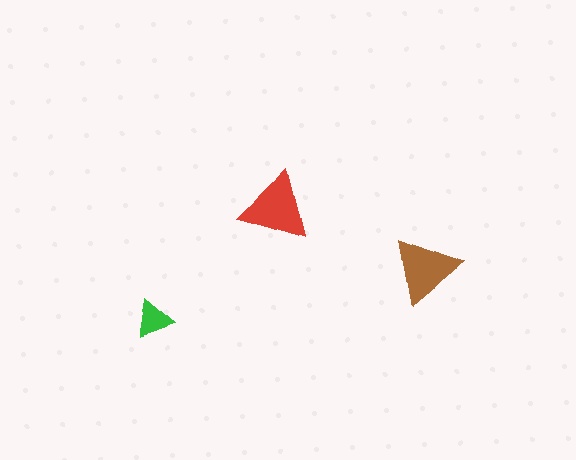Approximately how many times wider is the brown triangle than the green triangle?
About 2 times wider.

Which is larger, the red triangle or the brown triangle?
The red one.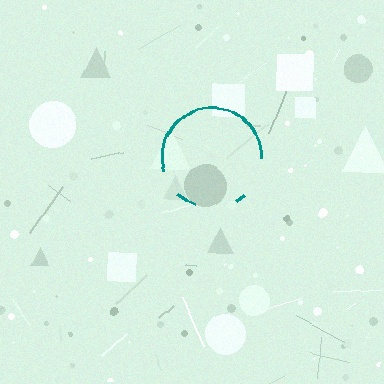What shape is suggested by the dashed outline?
The dashed outline suggests a circle.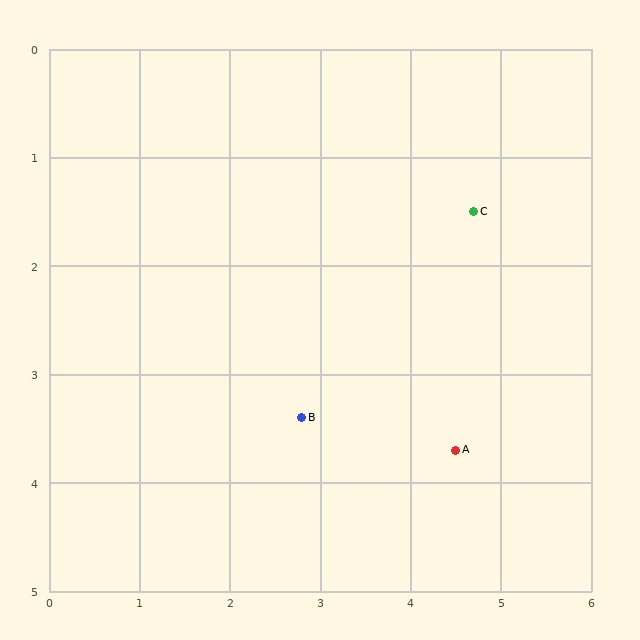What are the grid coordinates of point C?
Point C is at approximately (4.7, 1.5).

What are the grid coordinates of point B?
Point B is at approximately (2.8, 3.4).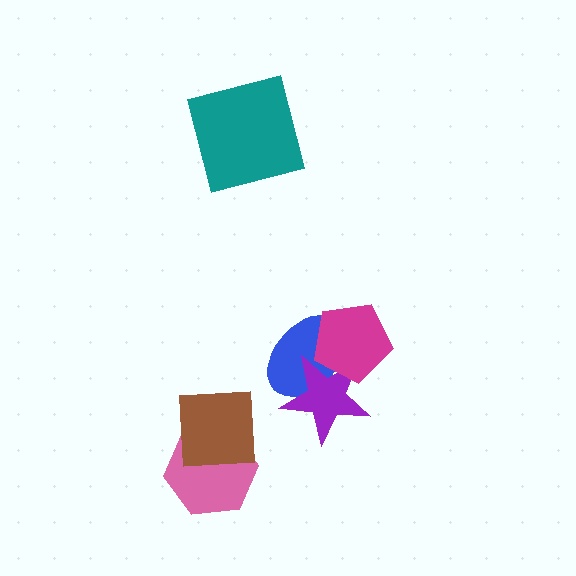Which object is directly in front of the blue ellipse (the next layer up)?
The purple star is directly in front of the blue ellipse.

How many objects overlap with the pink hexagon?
1 object overlaps with the pink hexagon.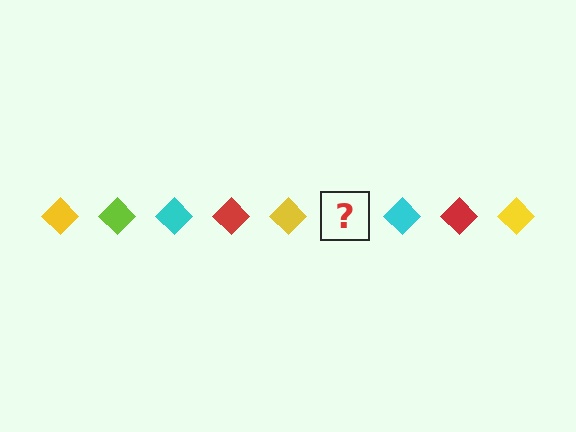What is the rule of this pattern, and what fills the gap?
The rule is that the pattern cycles through yellow, lime, cyan, red diamonds. The gap should be filled with a lime diamond.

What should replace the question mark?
The question mark should be replaced with a lime diamond.